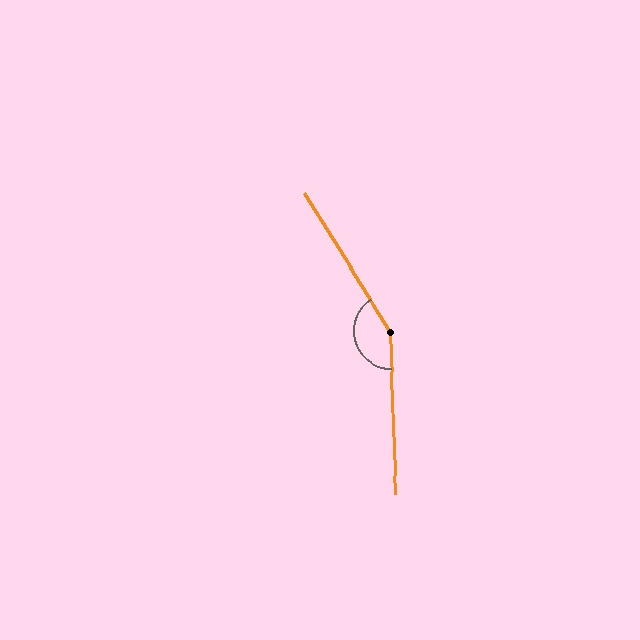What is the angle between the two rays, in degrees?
Approximately 150 degrees.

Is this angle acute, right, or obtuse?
It is obtuse.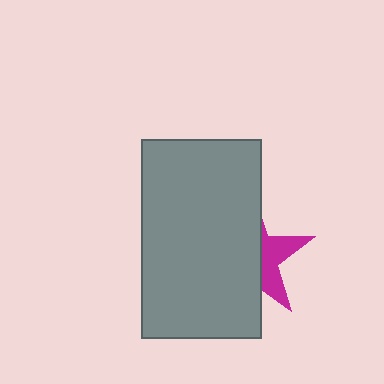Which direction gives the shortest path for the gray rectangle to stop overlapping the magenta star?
Moving left gives the shortest separation.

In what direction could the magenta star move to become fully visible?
The magenta star could move right. That would shift it out from behind the gray rectangle entirely.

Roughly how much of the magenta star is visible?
A small part of it is visible (roughly 35%).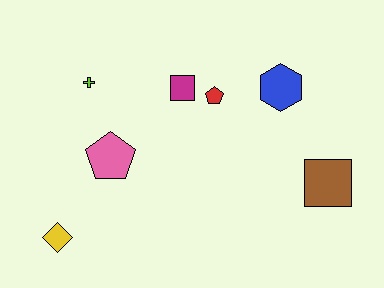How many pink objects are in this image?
There is 1 pink object.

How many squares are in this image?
There are 2 squares.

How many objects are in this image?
There are 7 objects.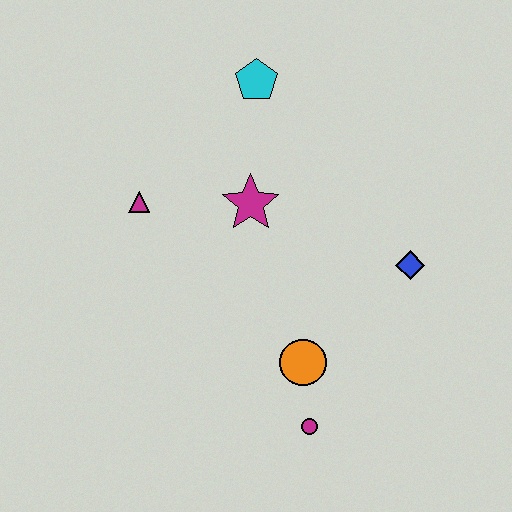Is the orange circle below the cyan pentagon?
Yes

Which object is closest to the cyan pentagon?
The magenta star is closest to the cyan pentagon.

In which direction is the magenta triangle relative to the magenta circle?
The magenta triangle is above the magenta circle.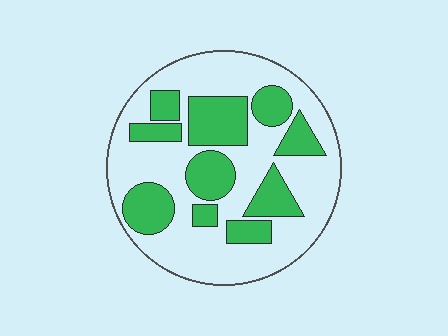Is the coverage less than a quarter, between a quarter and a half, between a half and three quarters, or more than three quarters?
Between a quarter and a half.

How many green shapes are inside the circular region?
10.